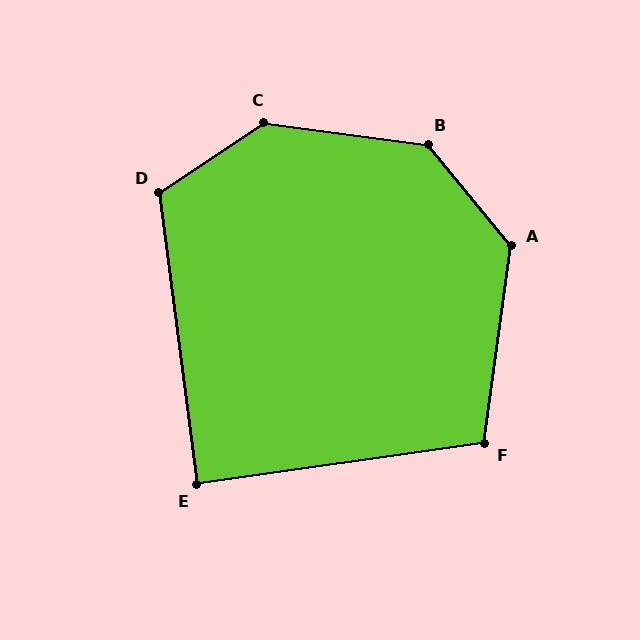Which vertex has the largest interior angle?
C, at approximately 138 degrees.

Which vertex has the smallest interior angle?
E, at approximately 89 degrees.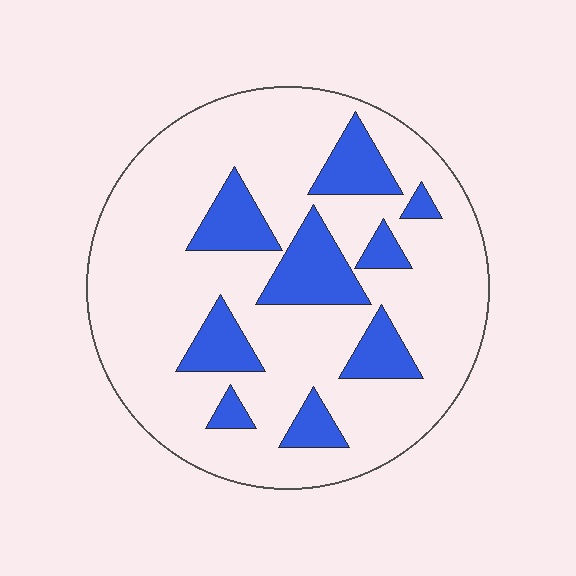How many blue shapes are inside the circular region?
9.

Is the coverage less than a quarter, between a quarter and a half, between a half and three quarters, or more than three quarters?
Less than a quarter.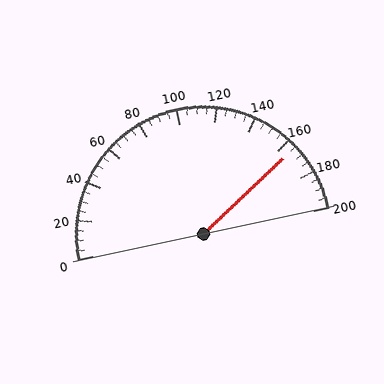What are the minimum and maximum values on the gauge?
The gauge ranges from 0 to 200.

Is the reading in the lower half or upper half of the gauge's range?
The reading is in the upper half of the range (0 to 200).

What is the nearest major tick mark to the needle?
The nearest major tick mark is 160.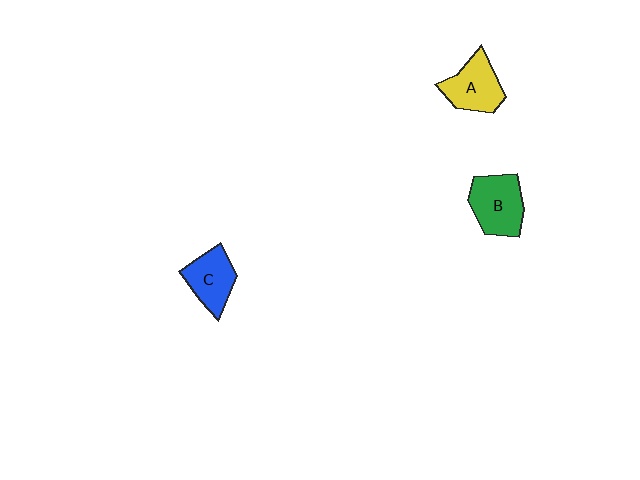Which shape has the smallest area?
Shape C (blue).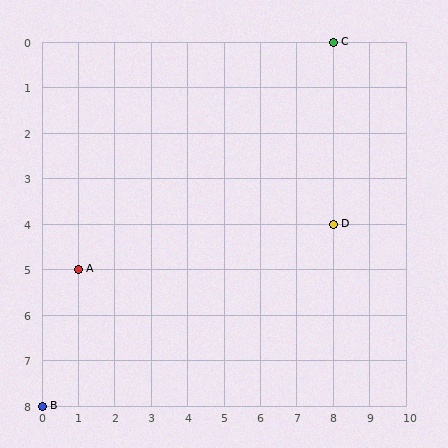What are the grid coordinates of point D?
Point D is at grid coordinates (8, 4).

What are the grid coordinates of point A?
Point A is at grid coordinates (1, 5).